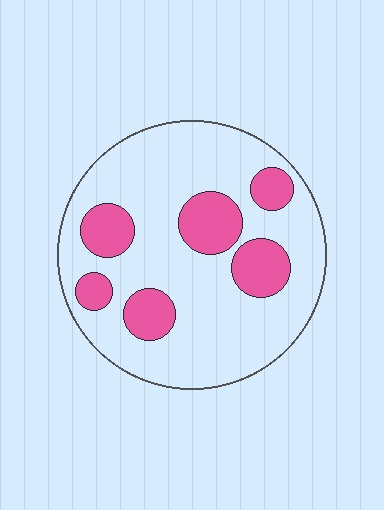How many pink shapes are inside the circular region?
6.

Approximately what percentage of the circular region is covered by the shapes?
Approximately 25%.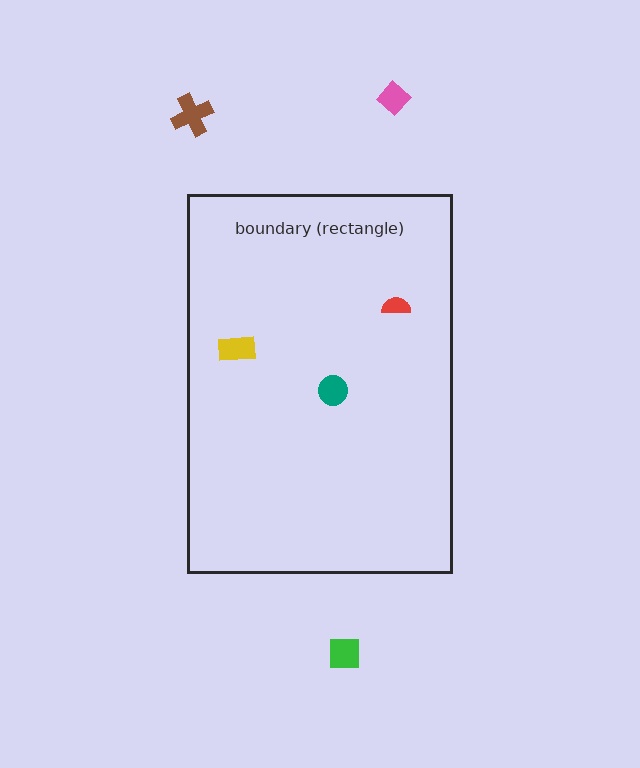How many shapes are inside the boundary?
3 inside, 3 outside.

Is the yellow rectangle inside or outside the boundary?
Inside.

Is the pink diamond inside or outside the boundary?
Outside.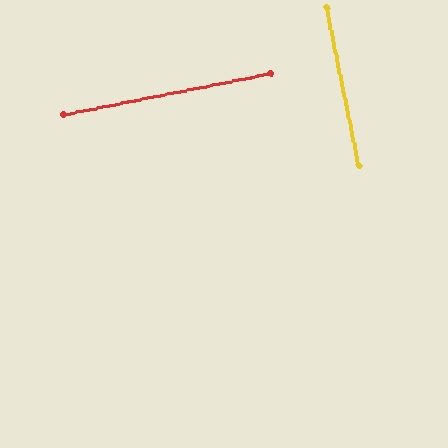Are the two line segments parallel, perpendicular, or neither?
Perpendicular — they meet at approximately 90°.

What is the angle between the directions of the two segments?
Approximately 90 degrees.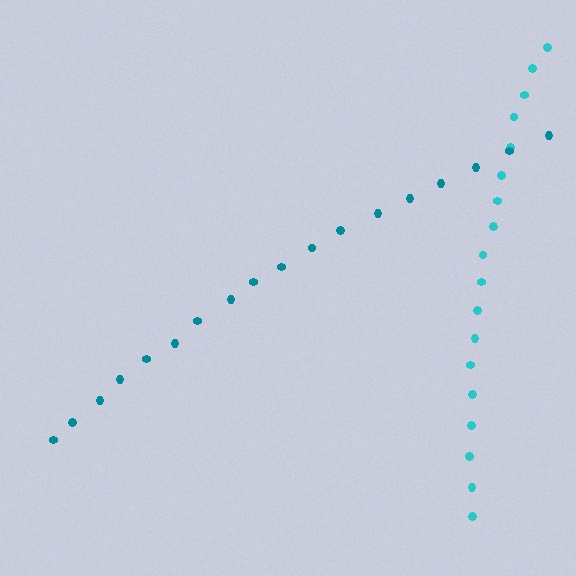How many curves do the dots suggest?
There are 2 distinct paths.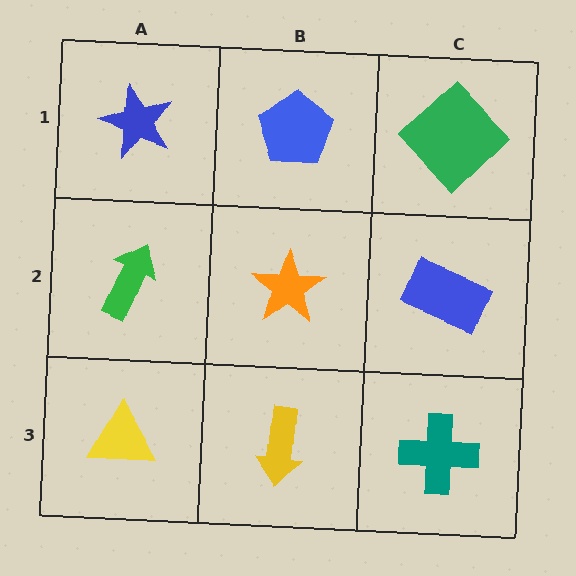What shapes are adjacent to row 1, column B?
An orange star (row 2, column B), a blue star (row 1, column A), a green diamond (row 1, column C).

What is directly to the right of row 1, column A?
A blue pentagon.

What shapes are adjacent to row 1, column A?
A green arrow (row 2, column A), a blue pentagon (row 1, column B).